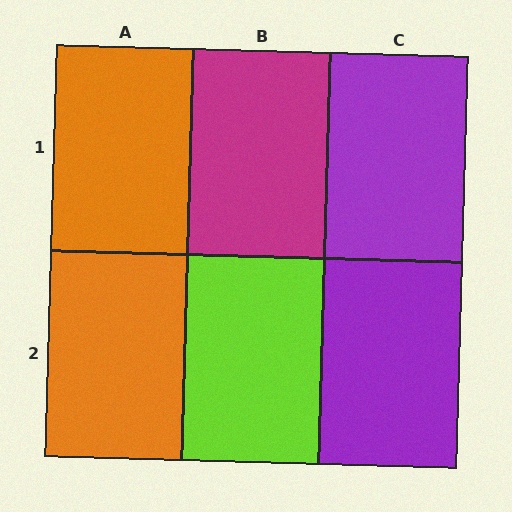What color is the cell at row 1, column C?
Purple.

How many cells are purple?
2 cells are purple.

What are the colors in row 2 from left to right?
Orange, lime, purple.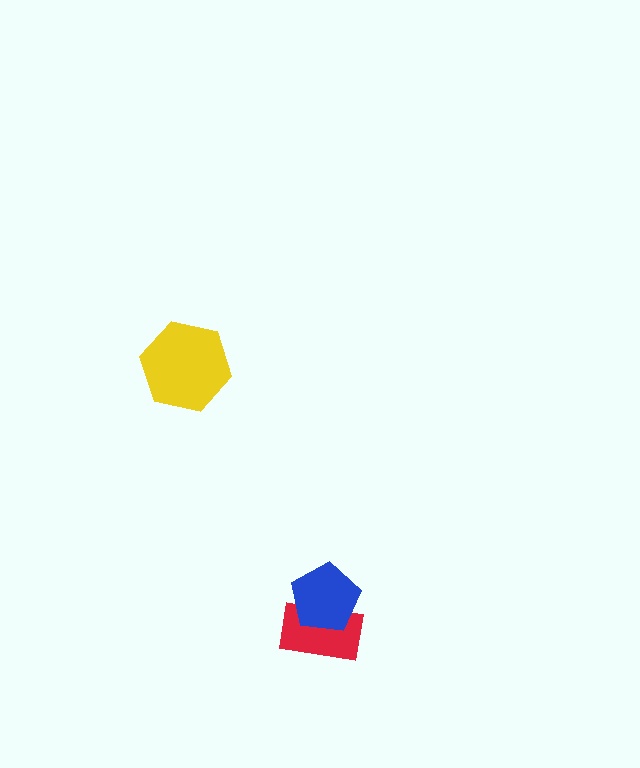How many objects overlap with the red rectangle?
1 object overlaps with the red rectangle.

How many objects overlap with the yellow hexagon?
0 objects overlap with the yellow hexagon.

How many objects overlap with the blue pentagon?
1 object overlaps with the blue pentagon.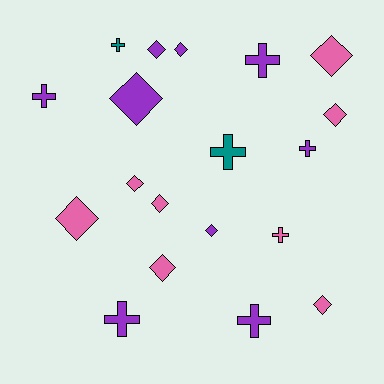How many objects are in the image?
There are 19 objects.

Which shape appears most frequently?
Diamond, with 11 objects.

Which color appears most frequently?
Purple, with 9 objects.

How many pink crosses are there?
There is 1 pink cross.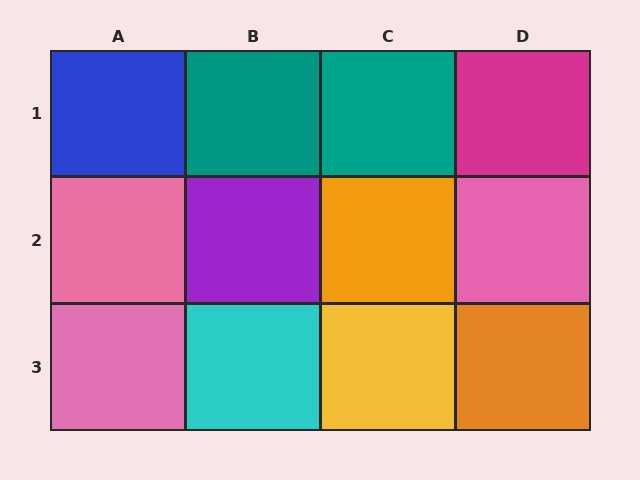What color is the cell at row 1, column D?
Magenta.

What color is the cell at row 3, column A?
Pink.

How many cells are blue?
1 cell is blue.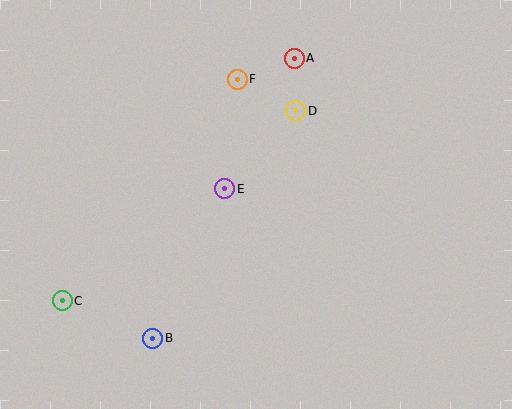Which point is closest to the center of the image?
Point E at (225, 189) is closest to the center.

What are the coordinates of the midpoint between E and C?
The midpoint between E and C is at (143, 245).